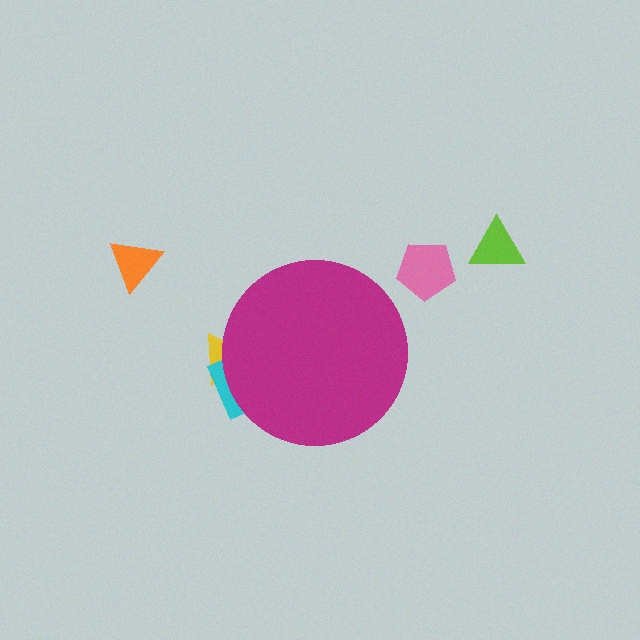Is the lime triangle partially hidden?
No, the lime triangle is fully visible.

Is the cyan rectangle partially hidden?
Yes, the cyan rectangle is partially hidden behind the magenta circle.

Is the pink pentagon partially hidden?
No, the pink pentagon is fully visible.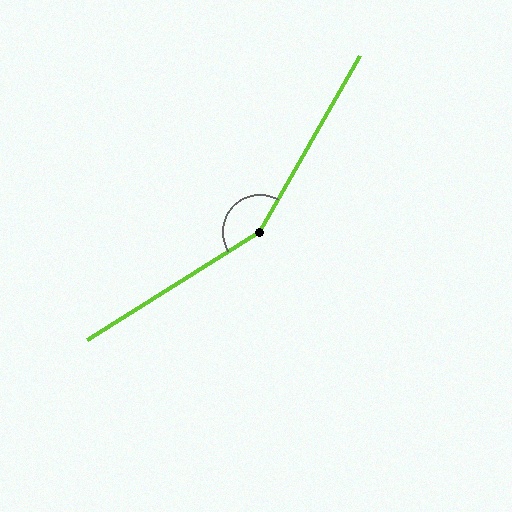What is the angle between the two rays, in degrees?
Approximately 152 degrees.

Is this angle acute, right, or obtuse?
It is obtuse.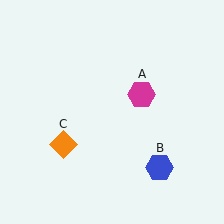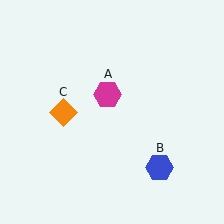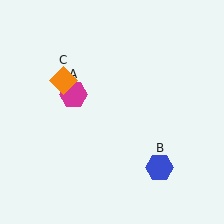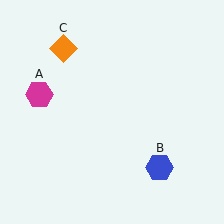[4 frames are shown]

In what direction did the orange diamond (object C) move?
The orange diamond (object C) moved up.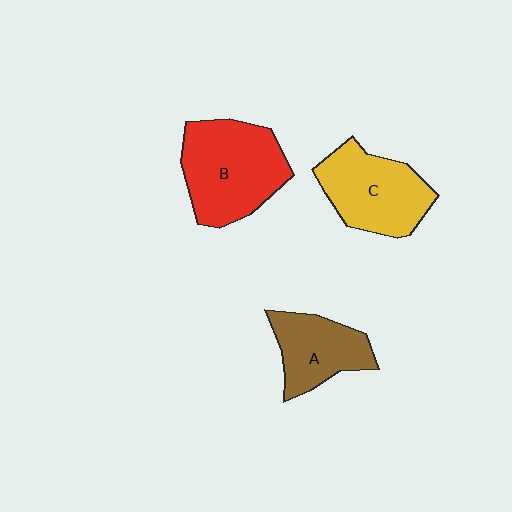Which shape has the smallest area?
Shape A (brown).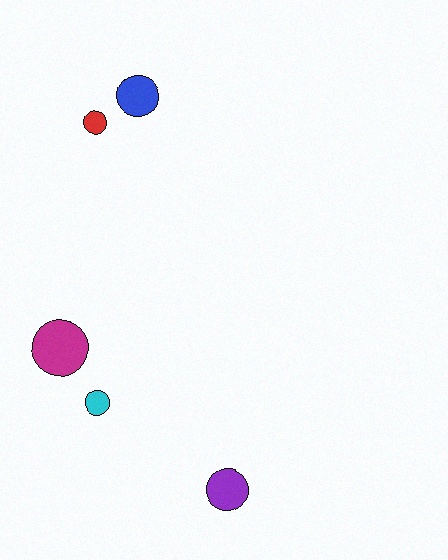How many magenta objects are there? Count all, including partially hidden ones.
There is 1 magenta object.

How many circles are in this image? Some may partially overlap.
There are 5 circles.